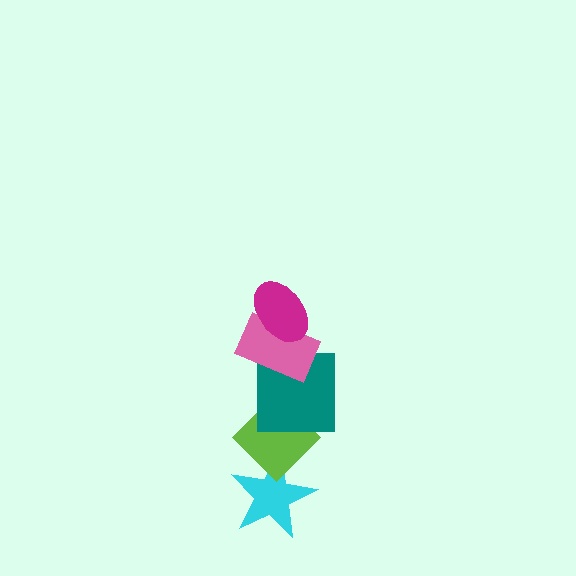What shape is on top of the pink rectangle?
The magenta ellipse is on top of the pink rectangle.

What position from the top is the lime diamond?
The lime diamond is 4th from the top.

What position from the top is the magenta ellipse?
The magenta ellipse is 1st from the top.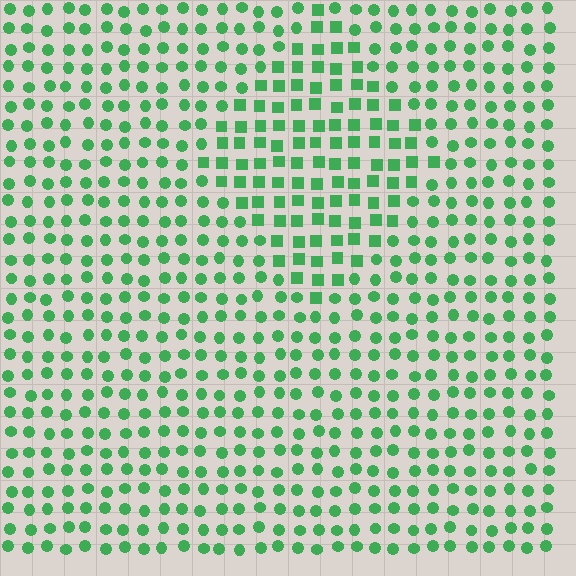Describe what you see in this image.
The image is filled with small green elements arranged in a uniform grid. A diamond-shaped region contains squares, while the surrounding area contains circles. The boundary is defined purely by the change in element shape.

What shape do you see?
I see a diamond.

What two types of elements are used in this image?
The image uses squares inside the diamond region and circles outside it.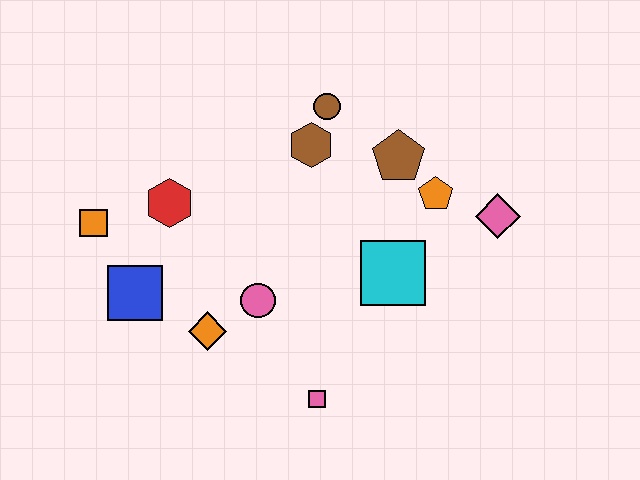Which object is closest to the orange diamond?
The pink circle is closest to the orange diamond.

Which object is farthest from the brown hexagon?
The pink square is farthest from the brown hexagon.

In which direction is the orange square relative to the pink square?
The orange square is to the left of the pink square.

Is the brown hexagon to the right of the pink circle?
Yes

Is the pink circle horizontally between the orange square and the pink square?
Yes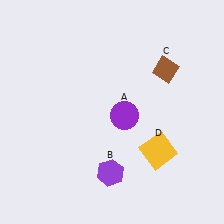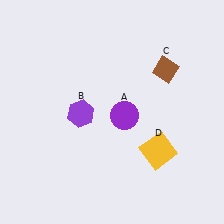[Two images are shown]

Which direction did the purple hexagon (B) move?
The purple hexagon (B) moved up.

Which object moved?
The purple hexagon (B) moved up.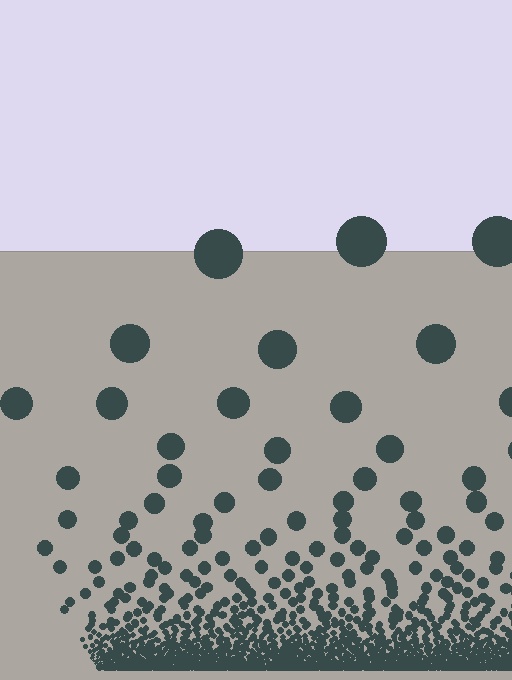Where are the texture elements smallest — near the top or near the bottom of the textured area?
Near the bottom.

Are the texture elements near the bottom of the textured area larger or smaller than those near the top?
Smaller. The gradient is inverted — elements near the bottom are smaller and denser.